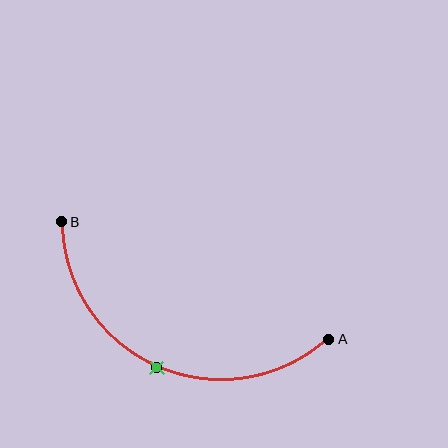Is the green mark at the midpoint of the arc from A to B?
Yes. The green mark lies on the arc at equal arc-length from both A and B — it is the arc midpoint.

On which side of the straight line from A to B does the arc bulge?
The arc bulges below the straight line connecting A and B.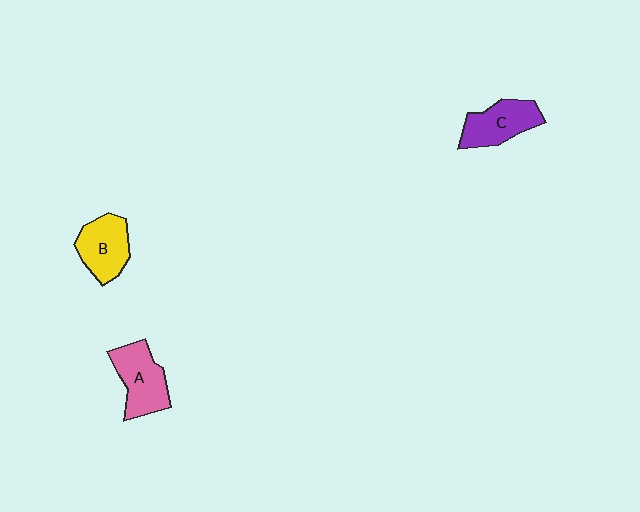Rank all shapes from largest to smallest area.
From largest to smallest: A (pink), C (purple), B (yellow).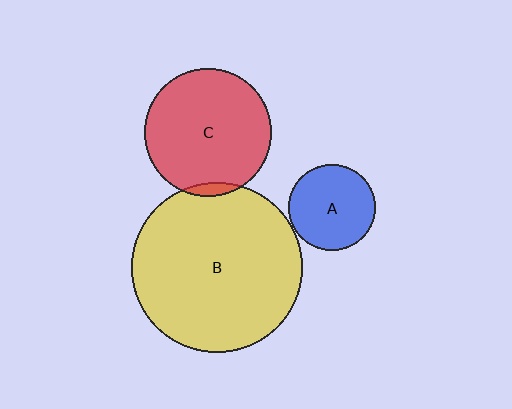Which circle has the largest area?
Circle B (yellow).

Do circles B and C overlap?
Yes.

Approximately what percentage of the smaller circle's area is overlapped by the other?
Approximately 5%.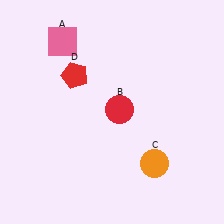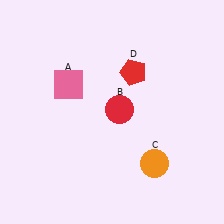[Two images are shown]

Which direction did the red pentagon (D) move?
The red pentagon (D) moved right.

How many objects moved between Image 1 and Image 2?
2 objects moved between the two images.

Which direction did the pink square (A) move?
The pink square (A) moved down.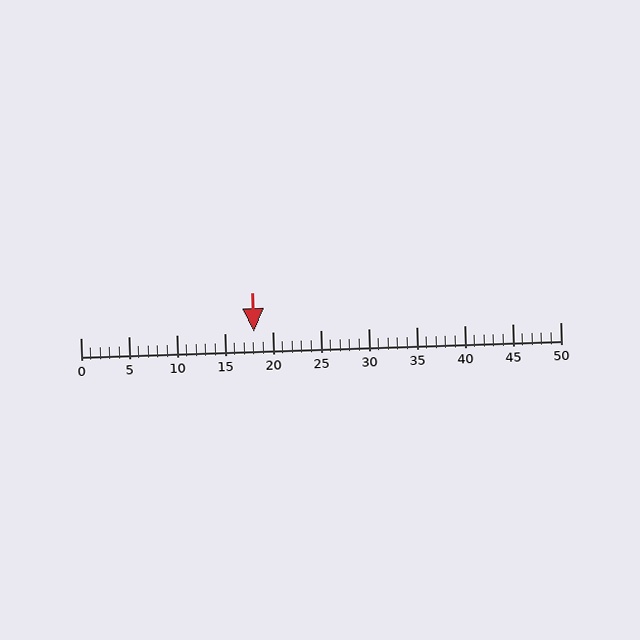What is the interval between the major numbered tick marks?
The major tick marks are spaced 5 units apart.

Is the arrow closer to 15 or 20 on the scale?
The arrow is closer to 20.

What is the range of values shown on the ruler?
The ruler shows values from 0 to 50.